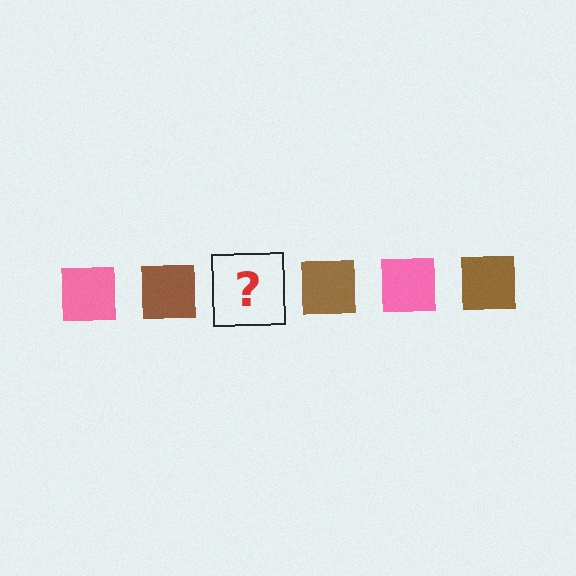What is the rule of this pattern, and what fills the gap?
The rule is that the pattern cycles through pink, brown squares. The gap should be filled with a pink square.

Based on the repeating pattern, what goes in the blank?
The blank should be a pink square.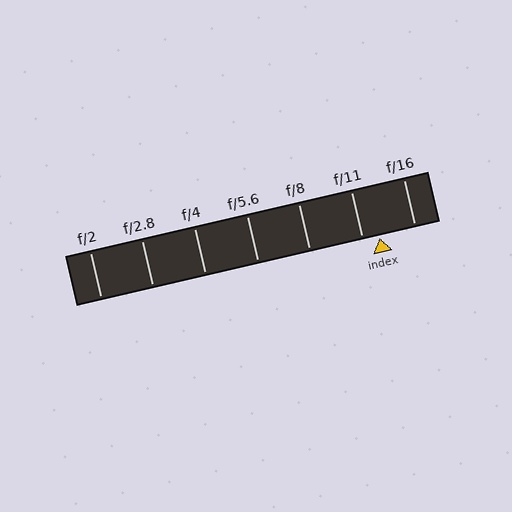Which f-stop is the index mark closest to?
The index mark is closest to f/11.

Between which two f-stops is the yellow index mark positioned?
The index mark is between f/11 and f/16.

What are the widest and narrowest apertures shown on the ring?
The widest aperture shown is f/2 and the narrowest is f/16.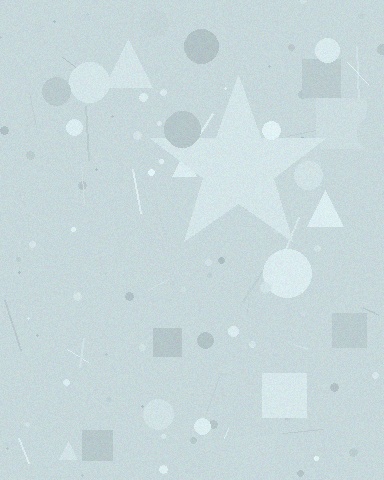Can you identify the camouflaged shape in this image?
The camouflaged shape is a star.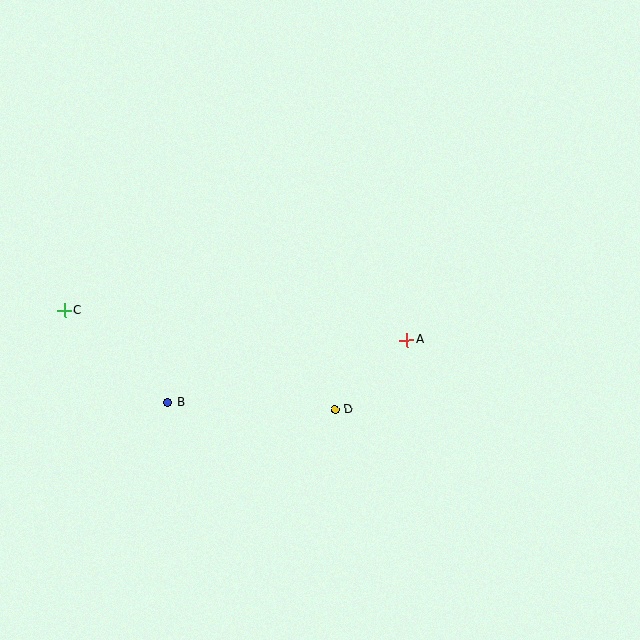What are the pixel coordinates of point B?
Point B is at (168, 403).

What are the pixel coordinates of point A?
Point A is at (407, 340).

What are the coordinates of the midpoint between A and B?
The midpoint between A and B is at (287, 371).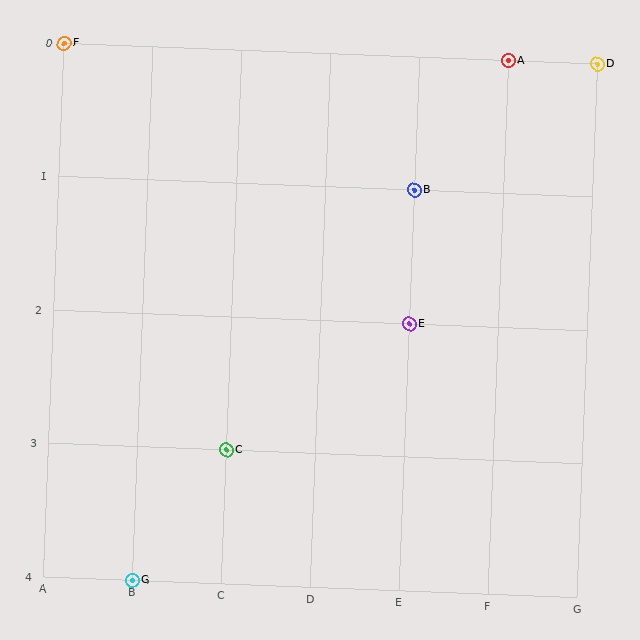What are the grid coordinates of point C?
Point C is at grid coordinates (C, 3).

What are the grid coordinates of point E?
Point E is at grid coordinates (E, 2).